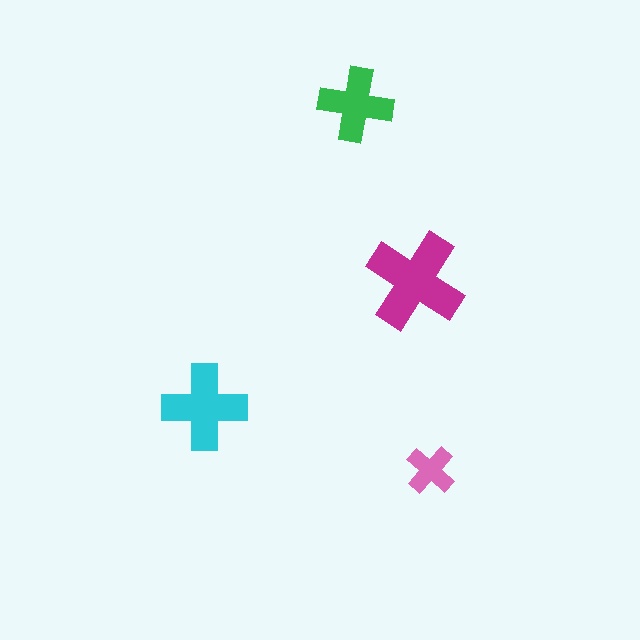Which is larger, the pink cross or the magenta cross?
The magenta one.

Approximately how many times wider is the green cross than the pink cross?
About 1.5 times wider.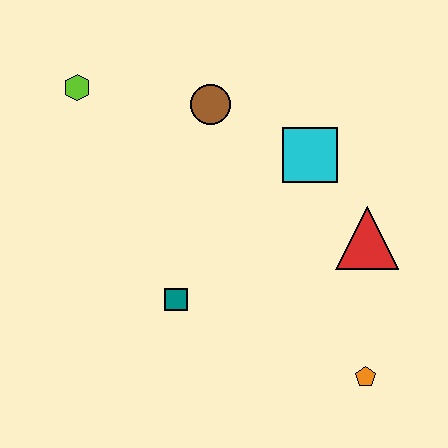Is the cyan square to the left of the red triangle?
Yes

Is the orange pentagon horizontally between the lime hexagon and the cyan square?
No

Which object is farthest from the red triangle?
The lime hexagon is farthest from the red triangle.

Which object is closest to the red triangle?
The cyan square is closest to the red triangle.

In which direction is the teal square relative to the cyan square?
The teal square is below the cyan square.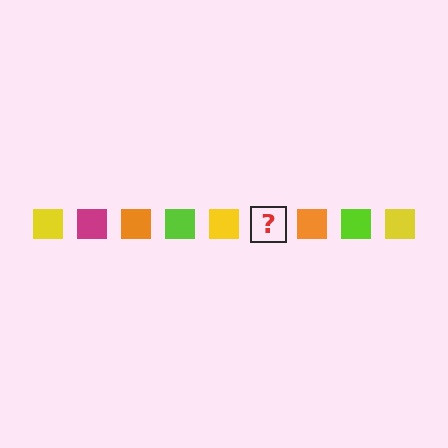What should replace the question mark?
The question mark should be replaced with a magenta square.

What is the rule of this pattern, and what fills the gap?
The rule is that the pattern cycles through yellow, magenta, orange, lime squares. The gap should be filled with a magenta square.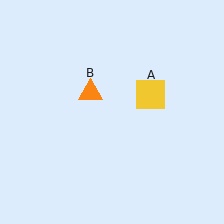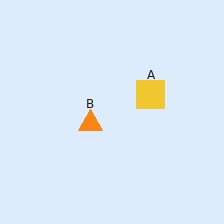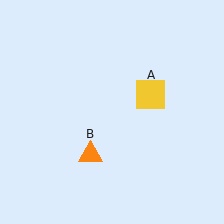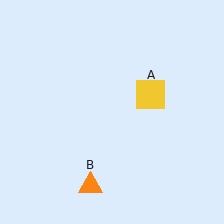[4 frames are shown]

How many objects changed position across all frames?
1 object changed position: orange triangle (object B).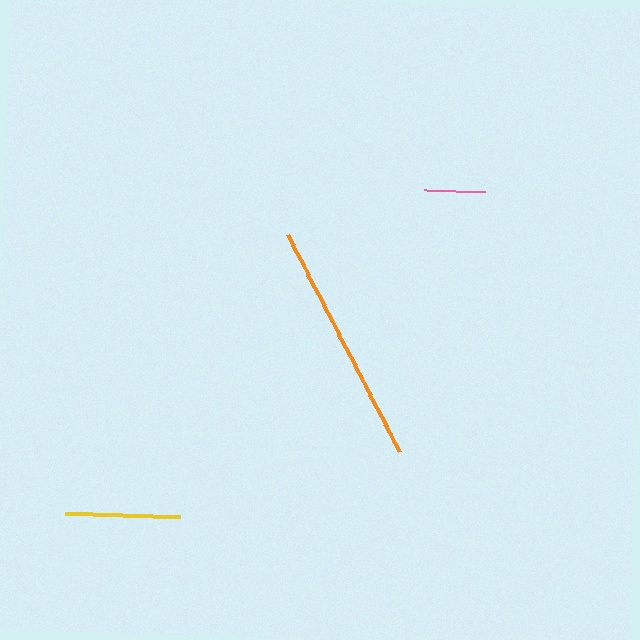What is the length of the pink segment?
The pink segment is approximately 61 pixels long.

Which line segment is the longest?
The orange line is the longest at approximately 244 pixels.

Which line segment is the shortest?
The pink line is the shortest at approximately 61 pixels.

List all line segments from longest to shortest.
From longest to shortest: orange, yellow, pink.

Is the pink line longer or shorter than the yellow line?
The yellow line is longer than the pink line.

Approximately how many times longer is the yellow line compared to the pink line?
The yellow line is approximately 1.9 times the length of the pink line.